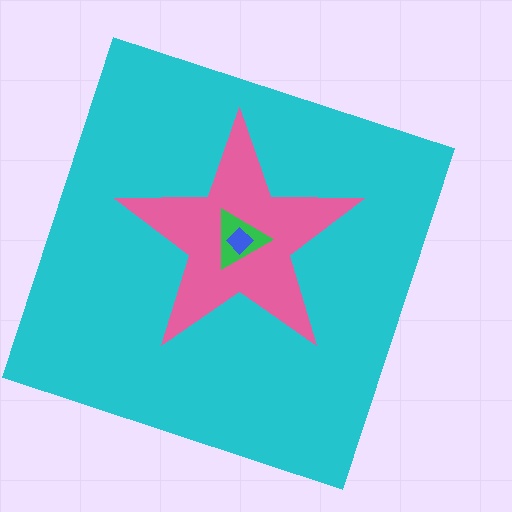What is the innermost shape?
The blue diamond.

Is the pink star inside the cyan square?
Yes.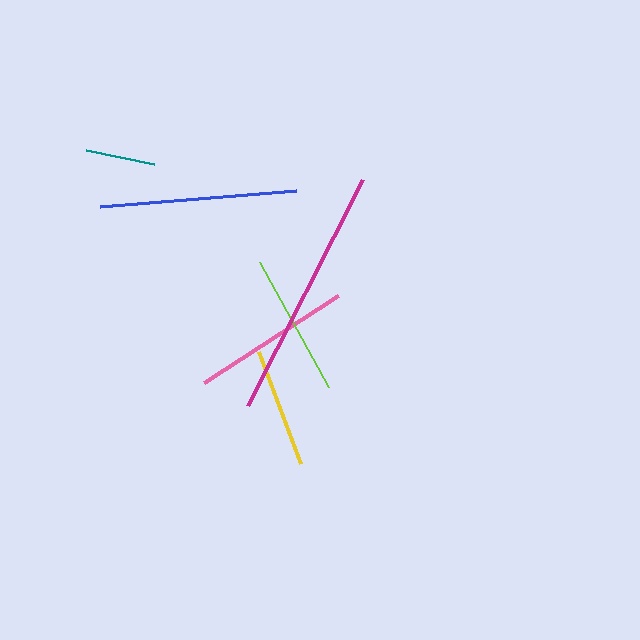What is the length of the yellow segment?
The yellow segment is approximately 120 pixels long.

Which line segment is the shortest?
The teal line is the shortest at approximately 70 pixels.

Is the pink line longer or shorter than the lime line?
The pink line is longer than the lime line.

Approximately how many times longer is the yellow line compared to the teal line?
The yellow line is approximately 1.7 times the length of the teal line.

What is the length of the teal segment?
The teal segment is approximately 70 pixels long.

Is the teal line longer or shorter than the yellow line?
The yellow line is longer than the teal line.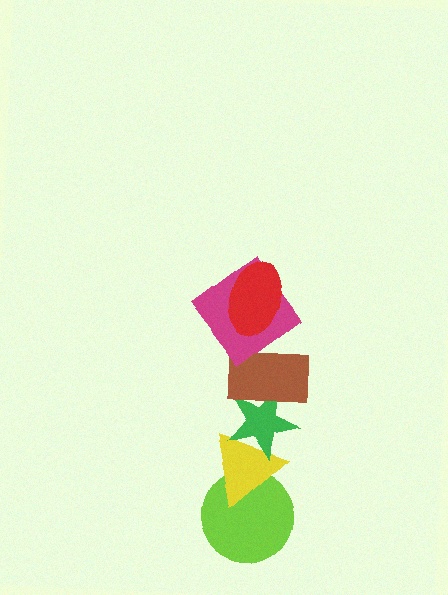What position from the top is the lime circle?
The lime circle is 6th from the top.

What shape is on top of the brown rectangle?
The magenta diamond is on top of the brown rectangle.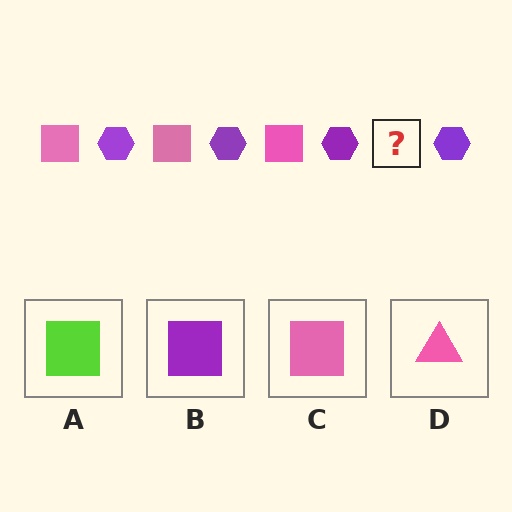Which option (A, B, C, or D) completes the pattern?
C.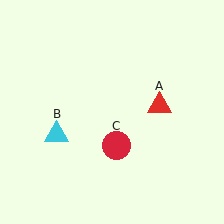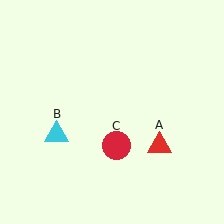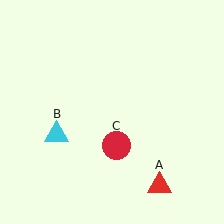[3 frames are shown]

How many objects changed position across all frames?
1 object changed position: red triangle (object A).